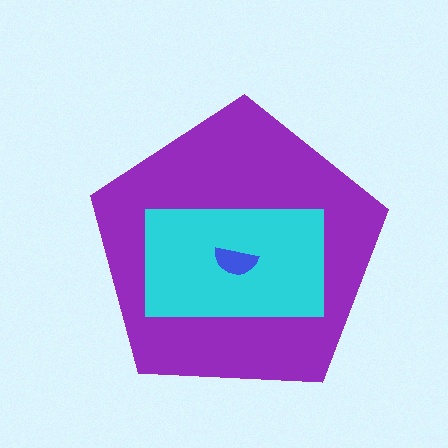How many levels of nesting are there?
3.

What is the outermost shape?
The purple pentagon.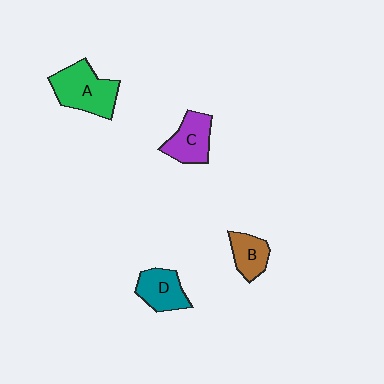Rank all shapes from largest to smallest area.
From largest to smallest: A (green), C (purple), D (teal), B (brown).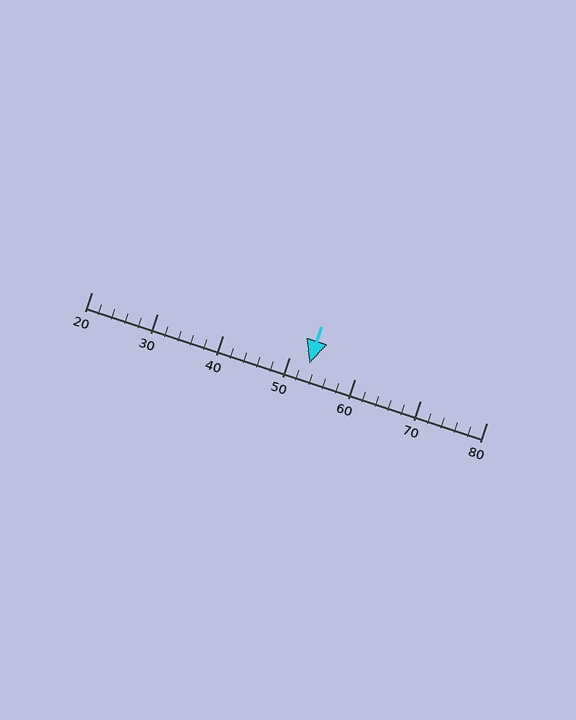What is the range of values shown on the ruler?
The ruler shows values from 20 to 80.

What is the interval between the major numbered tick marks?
The major tick marks are spaced 10 units apart.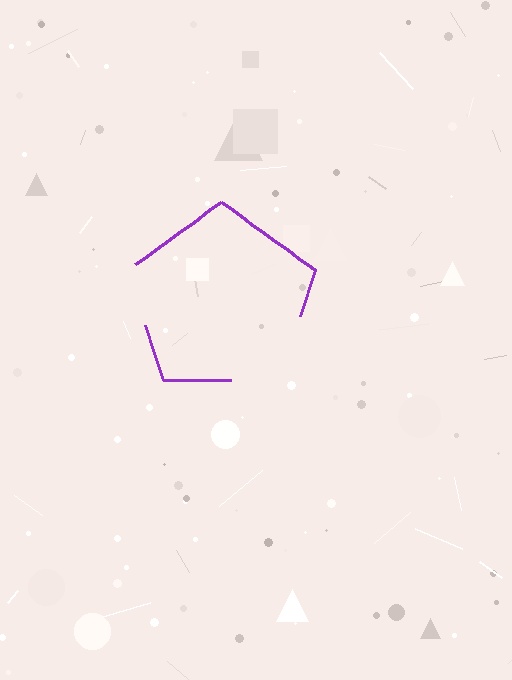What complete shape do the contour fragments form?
The contour fragments form a pentagon.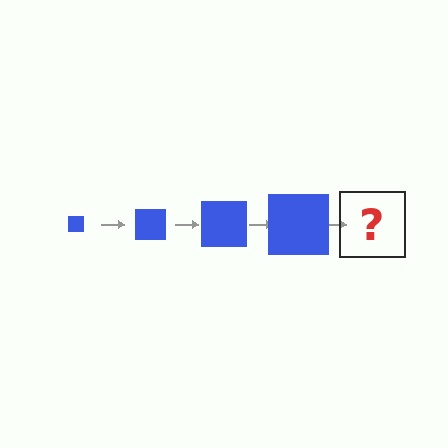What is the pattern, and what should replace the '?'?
The pattern is that the square gets progressively larger each step. The '?' should be a blue square, larger than the previous one.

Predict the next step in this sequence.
The next step is a blue square, larger than the previous one.